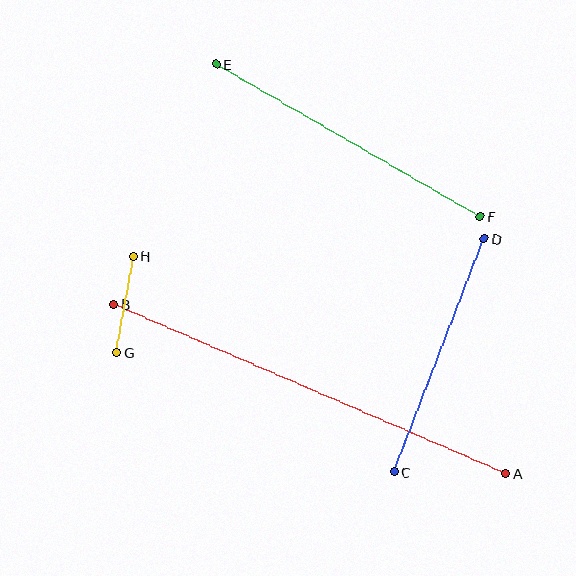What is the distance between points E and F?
The distance is approximately 305 pixels.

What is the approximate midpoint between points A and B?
The midpoint is at approximately (310, 389) pixels.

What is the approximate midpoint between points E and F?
The midpoint is at approximately (348, 140) pixels.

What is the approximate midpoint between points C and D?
The midpoint is at approximately (439, 355) pixels.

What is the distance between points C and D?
The distance is approximately 250 pixels.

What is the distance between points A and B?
The distance is approximately 426 pixels.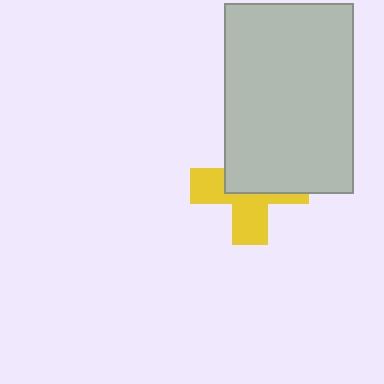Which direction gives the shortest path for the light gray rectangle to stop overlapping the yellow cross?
Moving up gives the shortest separation.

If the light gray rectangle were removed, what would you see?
You would see the complete yellow cross.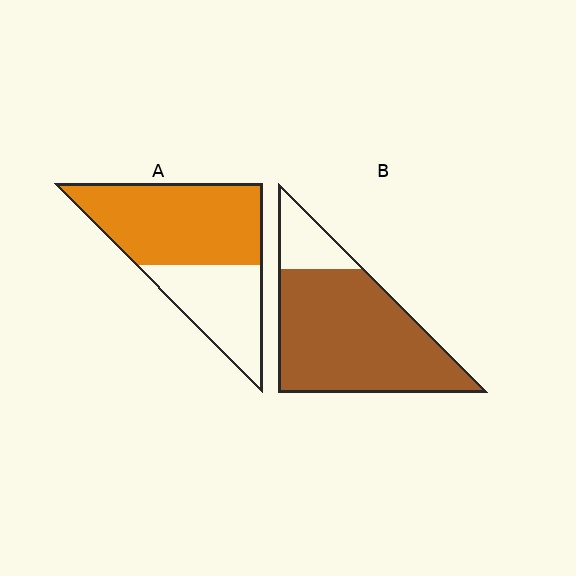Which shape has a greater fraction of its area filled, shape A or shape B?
Shape B.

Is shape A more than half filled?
Yes.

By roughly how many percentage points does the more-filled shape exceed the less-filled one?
By roughly 20 percentage points (B over A).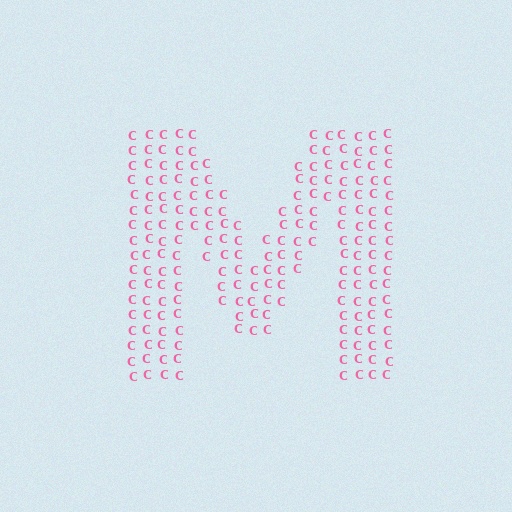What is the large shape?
The large shape is the letter M.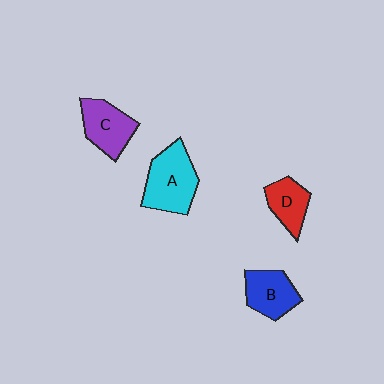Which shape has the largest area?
Shape A (cyan).